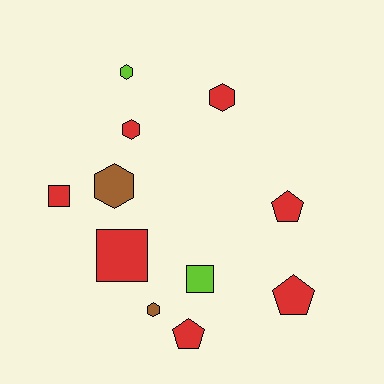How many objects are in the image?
There are 11 objects.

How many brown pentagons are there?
There are no brown pentagons.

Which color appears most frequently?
Red, with 7 objects.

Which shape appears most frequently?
Hexagon, with 5 objects.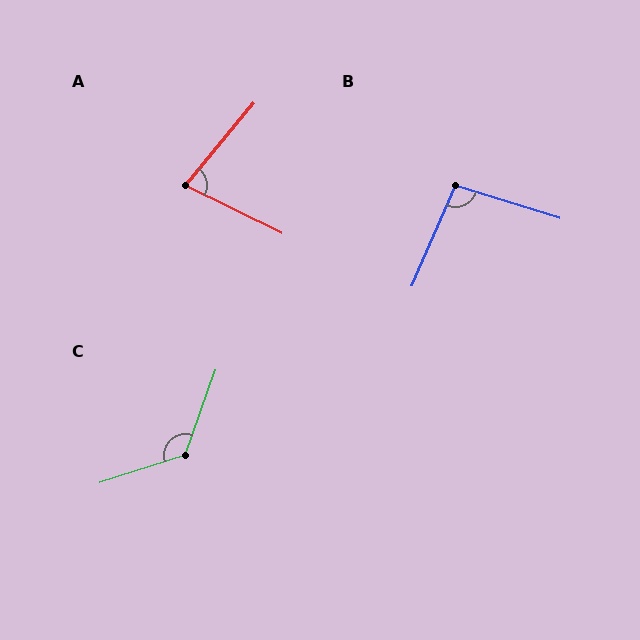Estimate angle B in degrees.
Approximately 96 degrees.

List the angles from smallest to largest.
A (77°), B (96°), C (128°).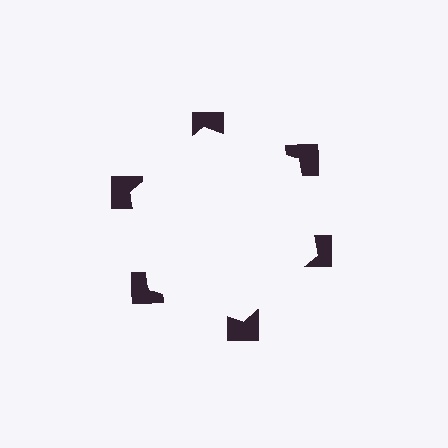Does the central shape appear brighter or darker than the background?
It typically appears slightly brighter than the background, even though no actual brightness change is drawn.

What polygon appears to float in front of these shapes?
An illusory hexagon — its edges are inferred from the aligned wedge cuts in the notched squares, not physically drawn.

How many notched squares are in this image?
There are 6 — one at each vertex of the illusory hexagon.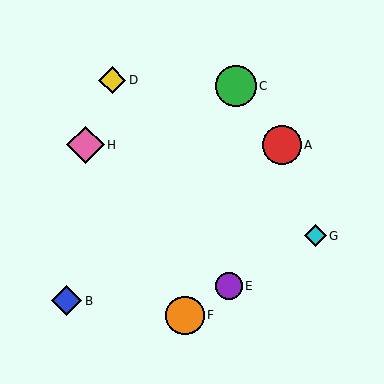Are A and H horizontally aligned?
Yes, both are at y≈145.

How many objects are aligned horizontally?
2 objects (A, H) are aligned horizontally.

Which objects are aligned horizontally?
Objects A, H are aligned horizontally.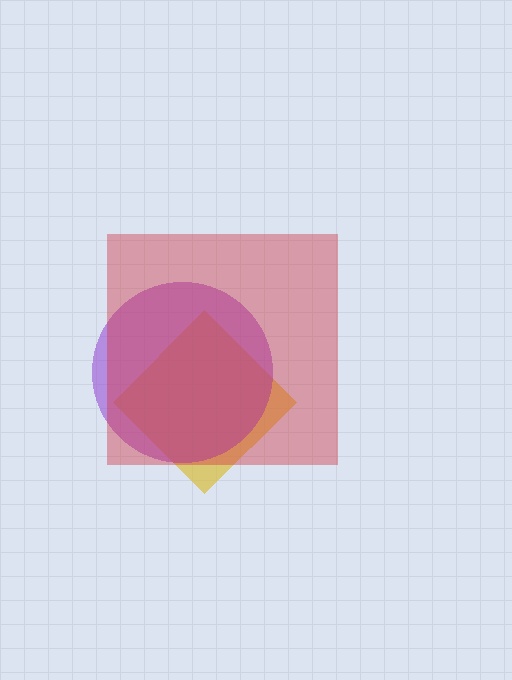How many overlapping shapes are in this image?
There are 3 overlapping shapes in the image.